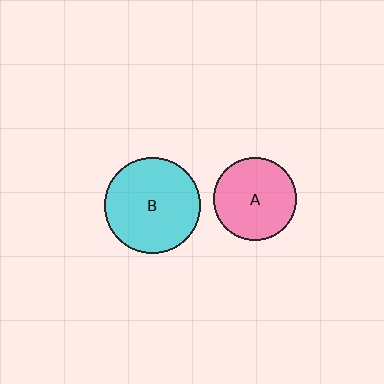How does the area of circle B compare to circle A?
Approximately 1.4 times.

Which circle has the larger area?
Circle B (cyan).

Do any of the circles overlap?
No, none of the circles overlap.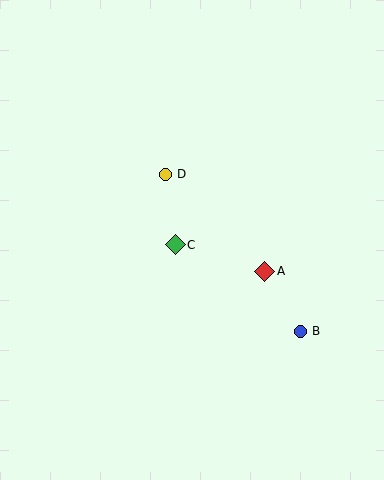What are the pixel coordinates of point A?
Point A is at (265, 271).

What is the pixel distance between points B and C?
The distance between B and C is 152 pixels.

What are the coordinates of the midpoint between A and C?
The midpoint between A and C is at (220, 258).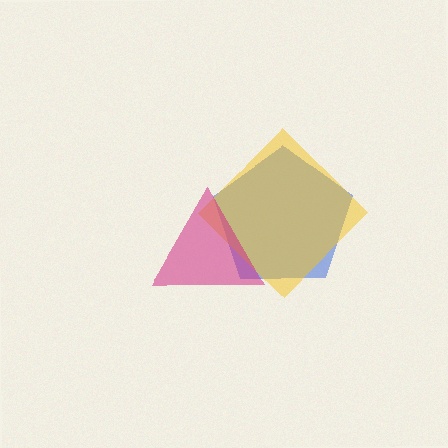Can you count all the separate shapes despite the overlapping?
Yes, there are 3 separate shapes.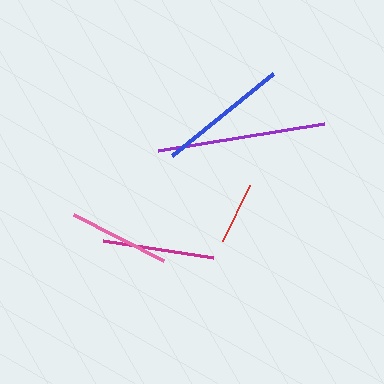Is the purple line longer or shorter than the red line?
The purple line is longer than the red line.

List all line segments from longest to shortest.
From longest to shortest: purple, blue, magenta, pink, red.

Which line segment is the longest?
The purple line is the longest at approximately 168 pixels.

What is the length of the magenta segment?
The magenta segment is approximately 112 pixels long.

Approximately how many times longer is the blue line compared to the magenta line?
The blue line is approximately 1.2 times the length of the magenta line.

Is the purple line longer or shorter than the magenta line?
The purple line is longer than the magenta line.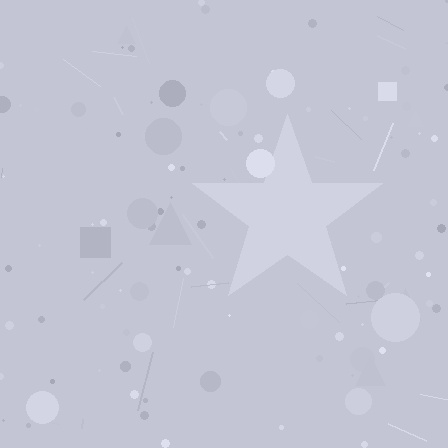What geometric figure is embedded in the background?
A star is embedded in the background.